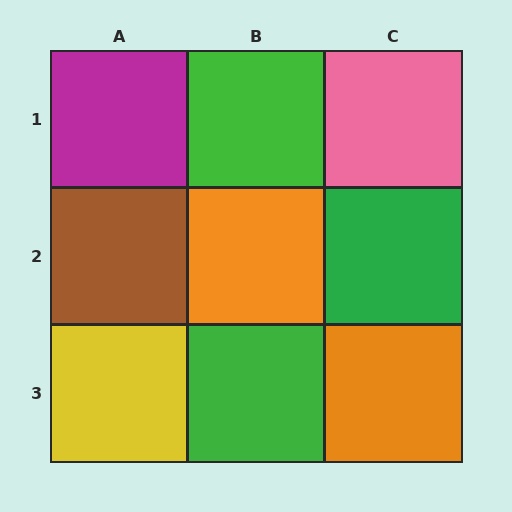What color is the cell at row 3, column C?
Orange.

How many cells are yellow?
1 cell is yellow.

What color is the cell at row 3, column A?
Yellow.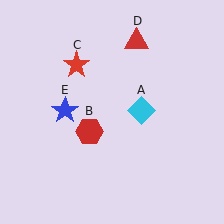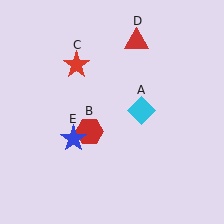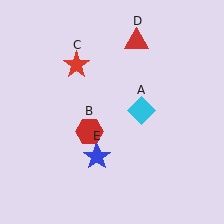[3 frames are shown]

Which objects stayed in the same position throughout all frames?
Cyan diamond (object A) and red hexagon (object B) and red star (object C) and red triangle (object D) remained stationary.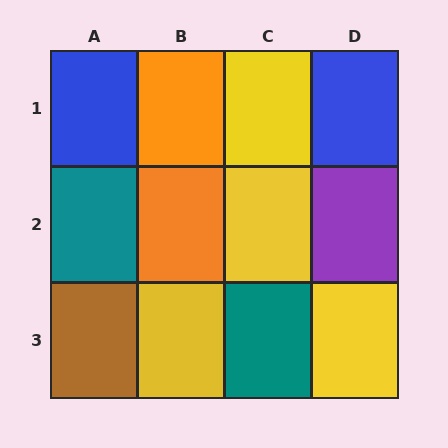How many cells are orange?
2 cells are orange.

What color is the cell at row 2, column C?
Yellow.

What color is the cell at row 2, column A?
Teal.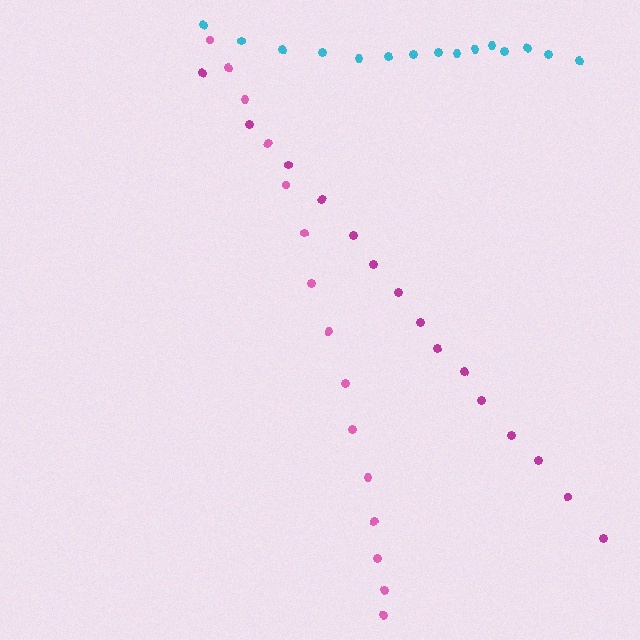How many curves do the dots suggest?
There are 3 distinct paths.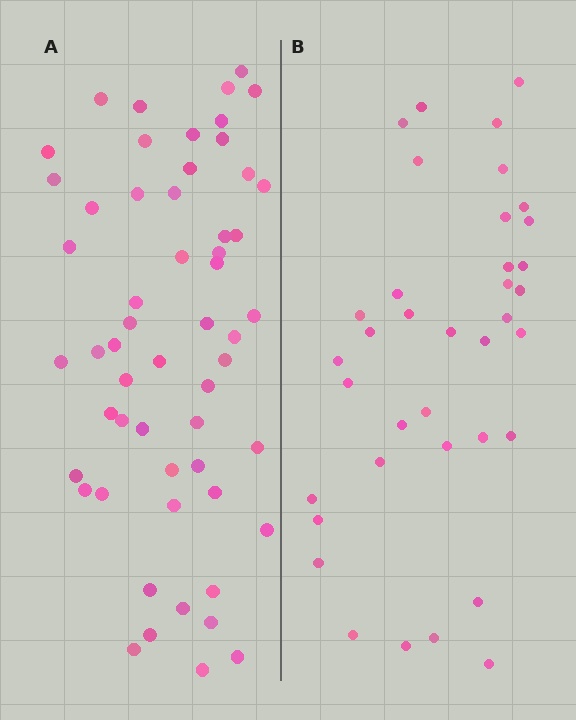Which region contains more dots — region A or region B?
Region A (the left region) has more dots.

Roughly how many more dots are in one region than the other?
Region A has approximately 20 more dots than region B.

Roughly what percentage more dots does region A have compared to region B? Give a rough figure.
About 50% more.